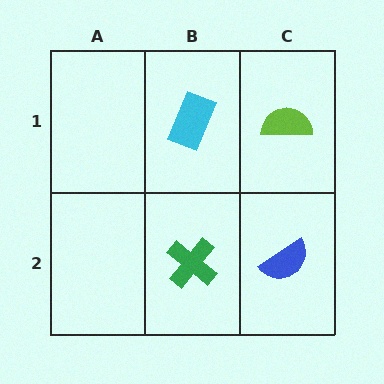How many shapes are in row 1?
2 shapes.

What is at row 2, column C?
A blue semicircle.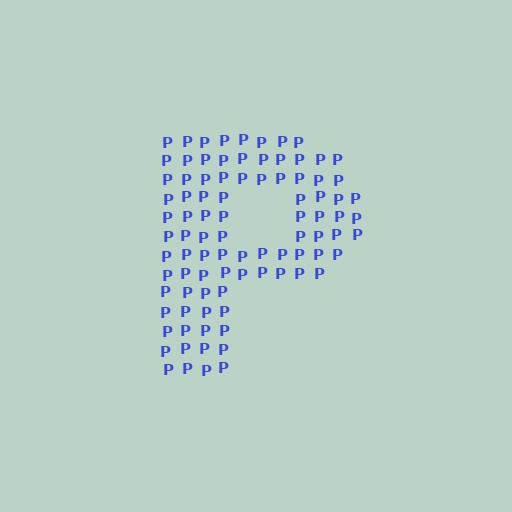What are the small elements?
The small elements are letter P's.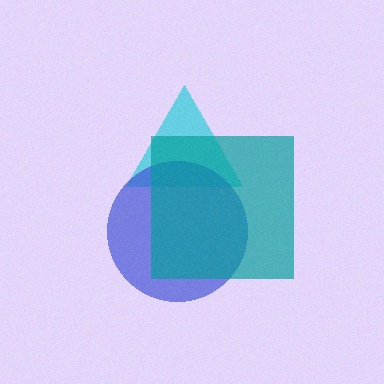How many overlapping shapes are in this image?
There are 3 overlapping shapes in the image.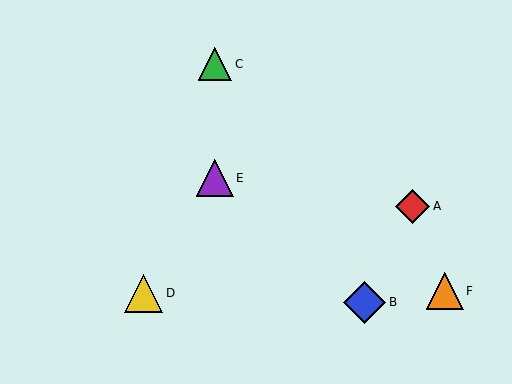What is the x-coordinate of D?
Object D is at x≈144.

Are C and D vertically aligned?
No, C is at x≈215 and D is at x≈144.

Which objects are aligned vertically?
Objects C, E are aligned vertically.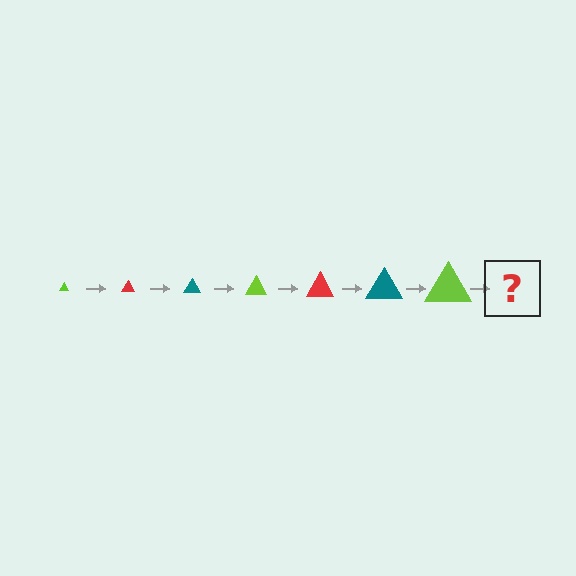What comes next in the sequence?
The next element should be a red triangle, larger than the previous one.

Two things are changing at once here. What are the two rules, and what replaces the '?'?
The two rules are that the triangle grows larger each step and the color cycles through lime, red, and teal. The '?' should be a red triangle, larger than the previous one.